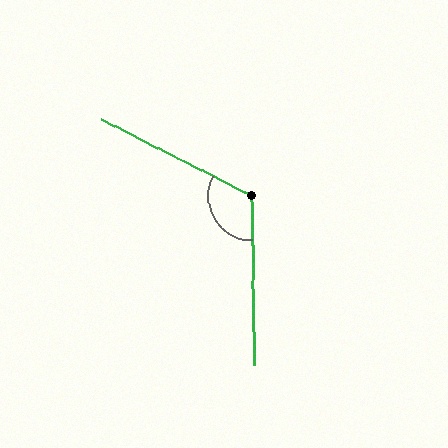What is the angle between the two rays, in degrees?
Approximately 118 degrees.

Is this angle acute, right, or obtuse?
It is obtuse.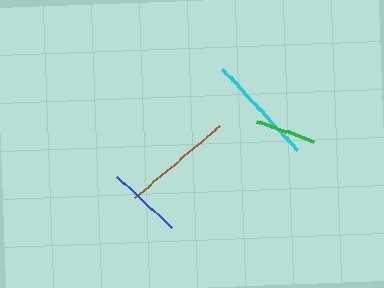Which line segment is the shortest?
The green line is the shortest at approximately 60 pixels.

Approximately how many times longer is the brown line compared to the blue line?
The brown line is approximately 1.5 times the length of the blue line.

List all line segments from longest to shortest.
From longest to shortest: brown, cyan, blue, green.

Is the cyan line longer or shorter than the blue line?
The cyan line is longer than the blue line.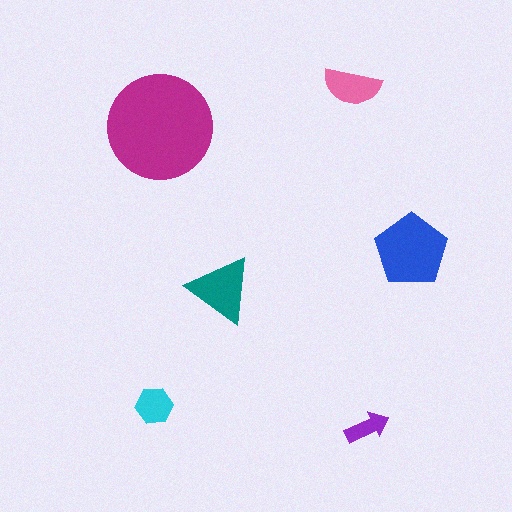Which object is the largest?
The magenta circle.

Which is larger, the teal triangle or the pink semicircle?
The teal triangle.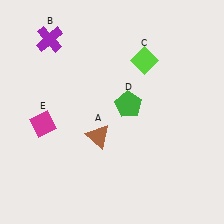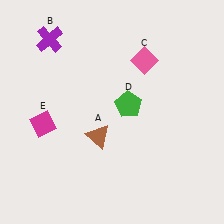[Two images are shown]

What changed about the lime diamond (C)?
In Image 1, C is lime. In Image 2, it changed to pink.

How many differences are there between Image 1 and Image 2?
There is 1 difference between the two images.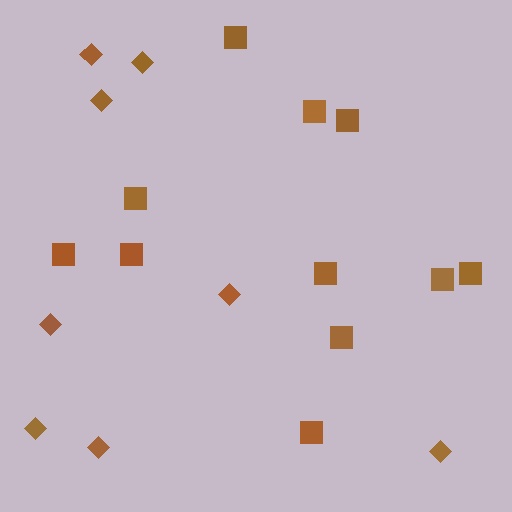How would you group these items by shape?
There are 2 groups: one group of diamonds (8) and one group of squares (11).